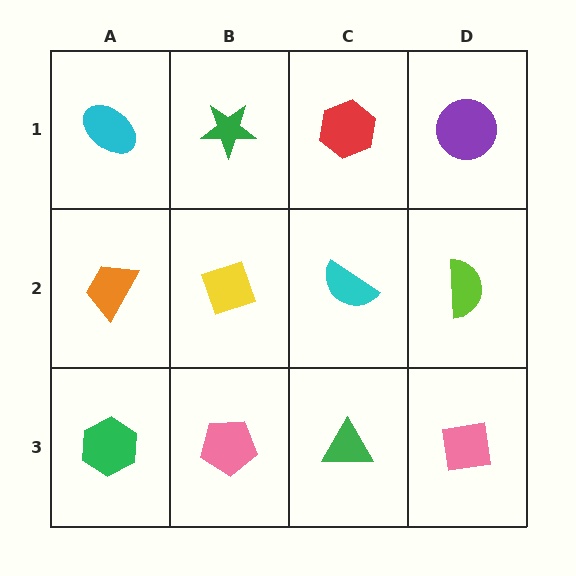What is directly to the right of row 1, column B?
A red hexagon.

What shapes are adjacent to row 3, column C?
A cyan semicircle (row 2, column C), a pink pentagon (row 3, column B), a pink square (row 3, column D).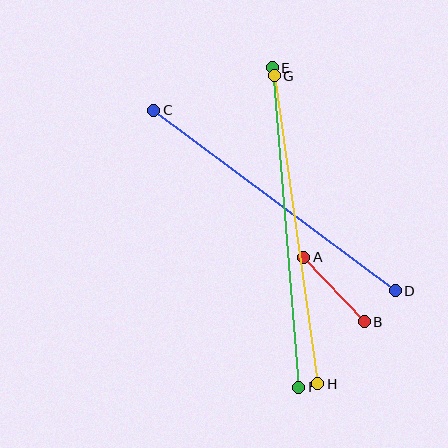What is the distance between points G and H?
The distance is approximately 311 pixels.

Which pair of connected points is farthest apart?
Points E and F are farthest apart.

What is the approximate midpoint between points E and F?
The midpoint is at approximately (286, 228) pixels.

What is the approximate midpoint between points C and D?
The midpoint is at approximately (274, 201) pixels.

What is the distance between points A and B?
The distance is approximately 89 pixels.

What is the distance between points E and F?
The distance is approximately 321 pixels.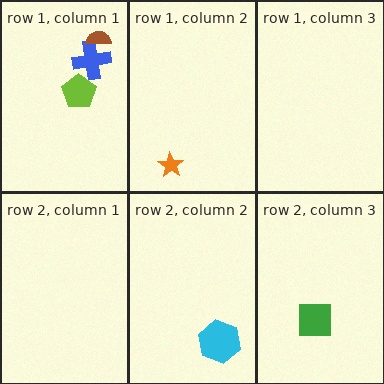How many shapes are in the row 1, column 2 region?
1.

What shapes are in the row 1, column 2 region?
The orange star.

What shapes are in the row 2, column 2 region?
The cyan hexagon.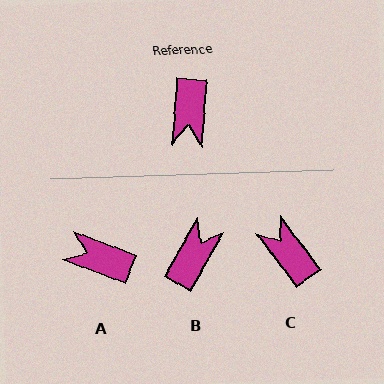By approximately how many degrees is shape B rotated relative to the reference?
Approximately 155 degrees counter-clockwise.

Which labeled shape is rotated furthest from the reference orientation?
B, about 155 degrees away.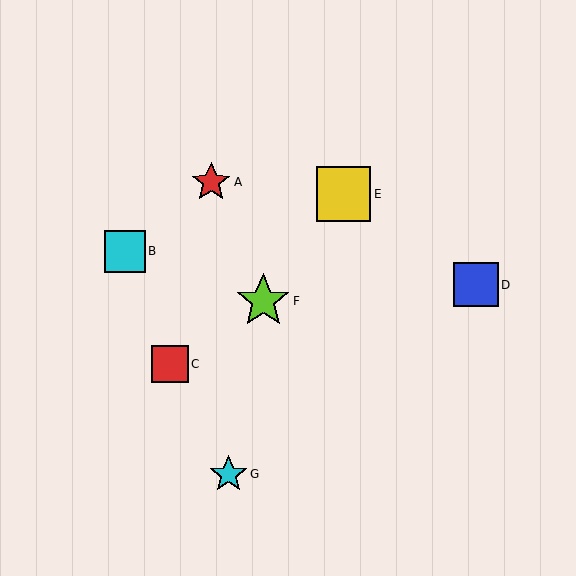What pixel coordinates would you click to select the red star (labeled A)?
Click at (211, 182) to select the red star A.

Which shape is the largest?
The lime star (labeled F) is the largest.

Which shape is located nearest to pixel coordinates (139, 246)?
The cyan square (labeled B) at (125, 251) is nearest to that location.